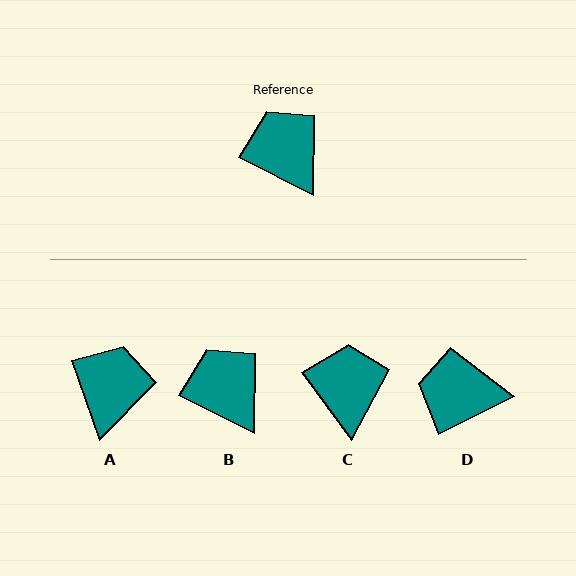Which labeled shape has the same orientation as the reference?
B.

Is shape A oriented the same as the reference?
No, it is off by about 44 degrees.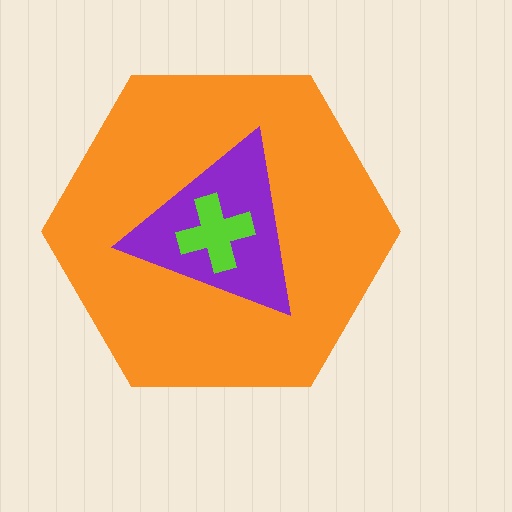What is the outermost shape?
The orange hexagon.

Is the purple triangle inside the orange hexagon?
Yes.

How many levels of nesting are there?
3.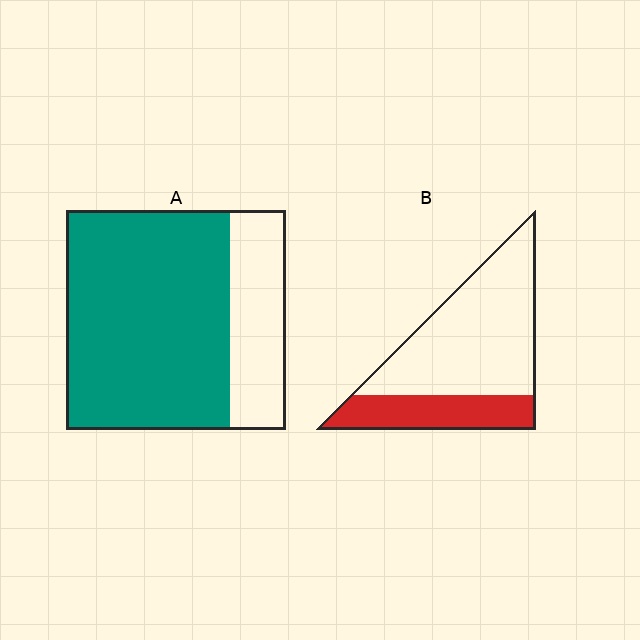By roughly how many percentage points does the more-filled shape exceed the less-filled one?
By roughly 45 percentage points (A over B).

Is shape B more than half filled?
No.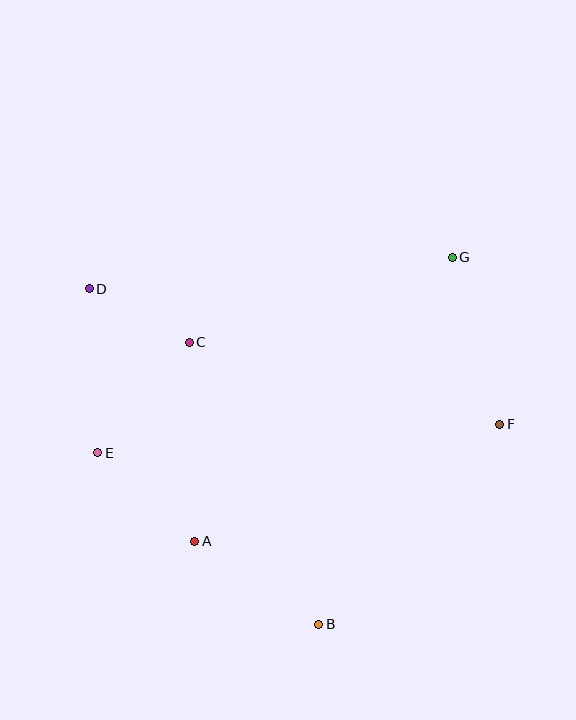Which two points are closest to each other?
Points C and D are closest to each other.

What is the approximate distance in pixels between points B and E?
The distance between B and E is approximately 280 pixels.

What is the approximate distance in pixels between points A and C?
The distance between A and C is approximately 199 pixels.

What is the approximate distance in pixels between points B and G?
The distance between B and G is approximately 390 pixels.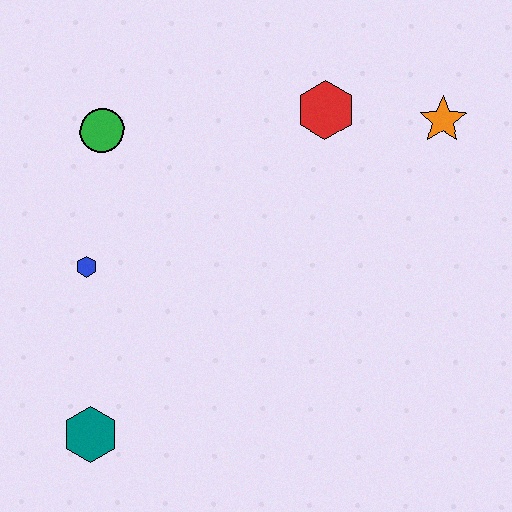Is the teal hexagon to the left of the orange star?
Yes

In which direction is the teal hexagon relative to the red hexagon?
The teal hexagon is below the red hexagon.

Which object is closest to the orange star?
The red hexagon is closest to the orange star.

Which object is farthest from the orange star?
The teal hexagon is farthest from the orange star.